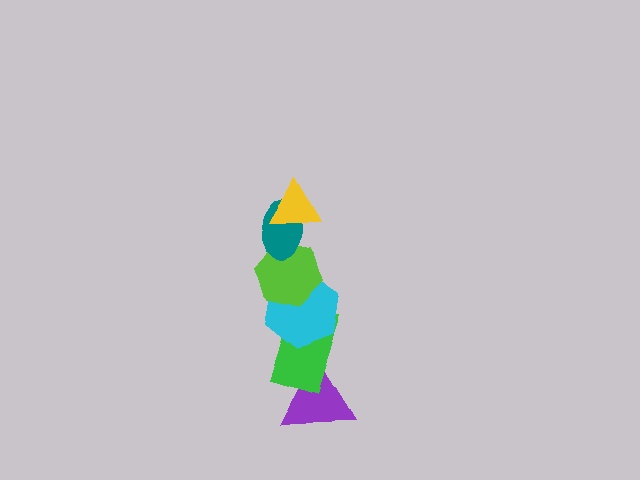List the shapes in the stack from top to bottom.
From top to bottom: the yellow triangle, the teal ellipse, the lime hexagon, the cyan hexagon, the green rectangle, the purple triangle.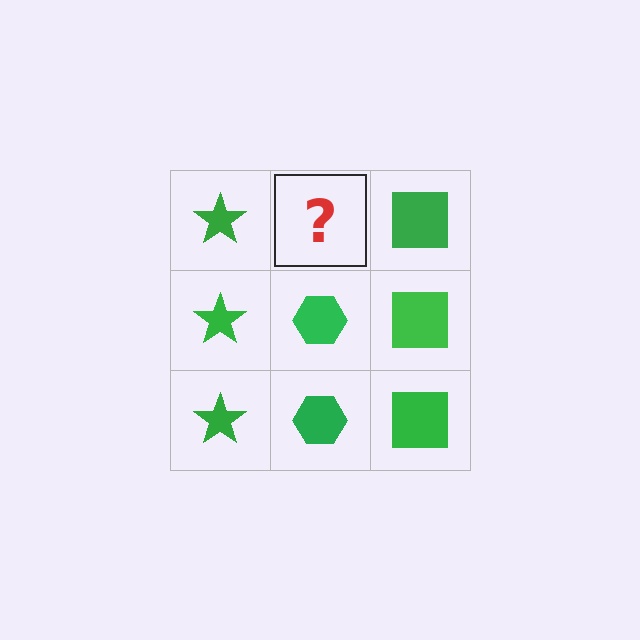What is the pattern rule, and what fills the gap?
The rule is that each column has a consistent shape. The gap should be filled with a green hexagon.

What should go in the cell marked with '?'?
The missing cell should contain a green hexagon.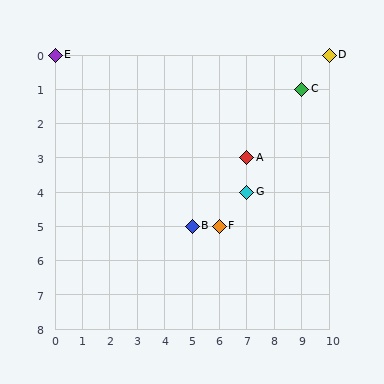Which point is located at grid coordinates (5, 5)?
Point B is at (5, 5).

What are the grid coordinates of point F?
Point F is at grid coordinates (6, 5).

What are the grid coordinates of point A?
Point A is at grid coordinates (7, 3).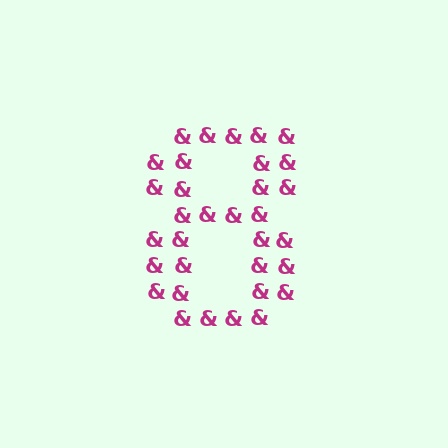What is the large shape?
The large shape is the digit 8.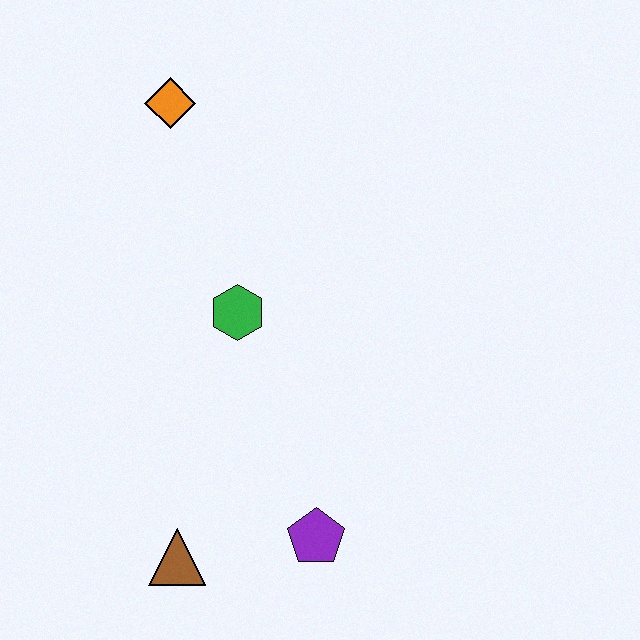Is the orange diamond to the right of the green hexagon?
No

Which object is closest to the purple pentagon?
The brown triangle is closest to the purple pentagon.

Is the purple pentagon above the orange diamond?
No